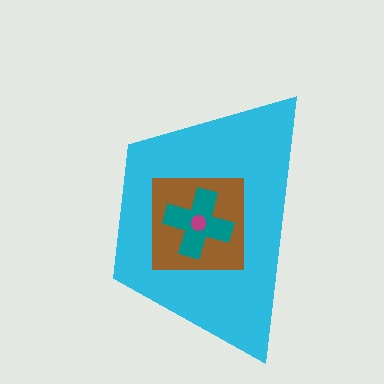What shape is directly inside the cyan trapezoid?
The brown square.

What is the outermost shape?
The cyan trapezoid.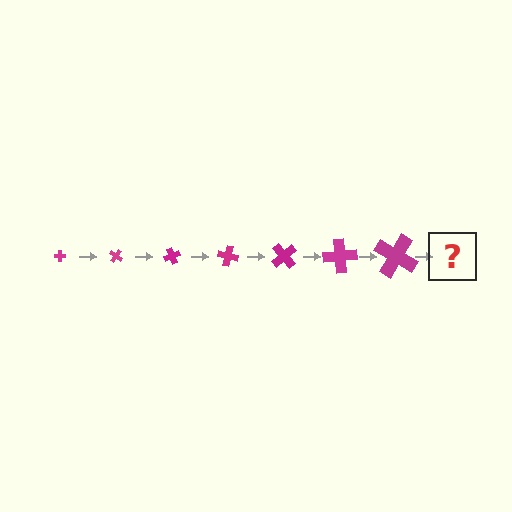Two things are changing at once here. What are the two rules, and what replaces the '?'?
The two rules are that the cross grows larger each step and it rotates 35 degrees each step. The '?' should be a cross, larger than the previous one and rotated 245 degrees from the start.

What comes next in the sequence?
The next element should be a cross, larger than the previous one and rotated 245 degrees from the start.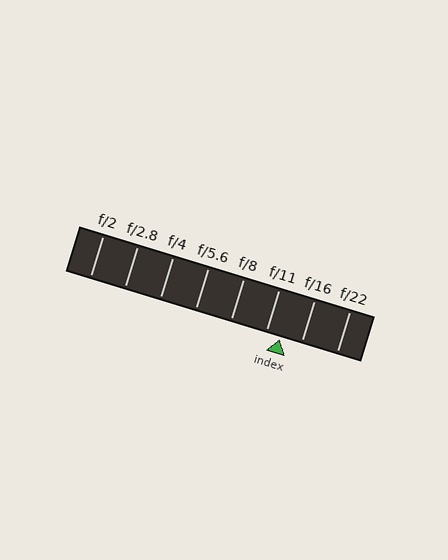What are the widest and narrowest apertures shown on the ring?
The widest aperture shown is f/2 and the narrowest is f/22.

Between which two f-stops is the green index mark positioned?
The index mark is between f/11 and f/16.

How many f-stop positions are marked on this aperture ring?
There are 8 f-stop positions marked.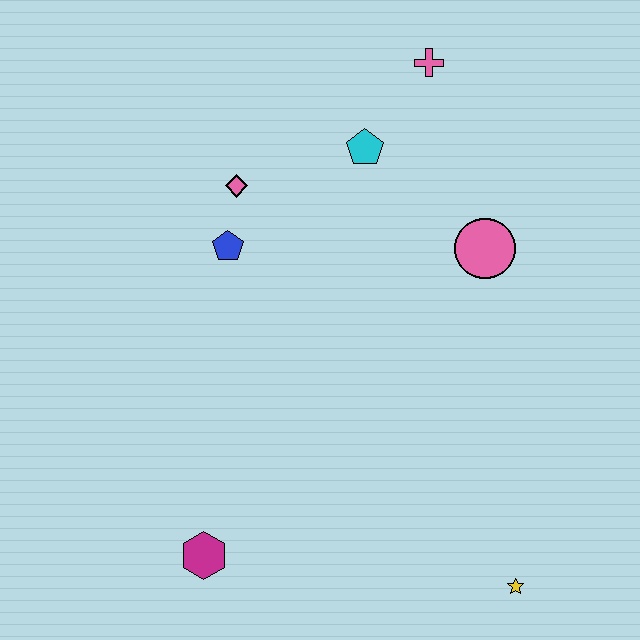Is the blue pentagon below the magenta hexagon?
No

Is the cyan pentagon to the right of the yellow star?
No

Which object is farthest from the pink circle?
The magenta hexagon is farthest from the pink circle.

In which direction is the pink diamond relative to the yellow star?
The pink diamond is above the yellow star.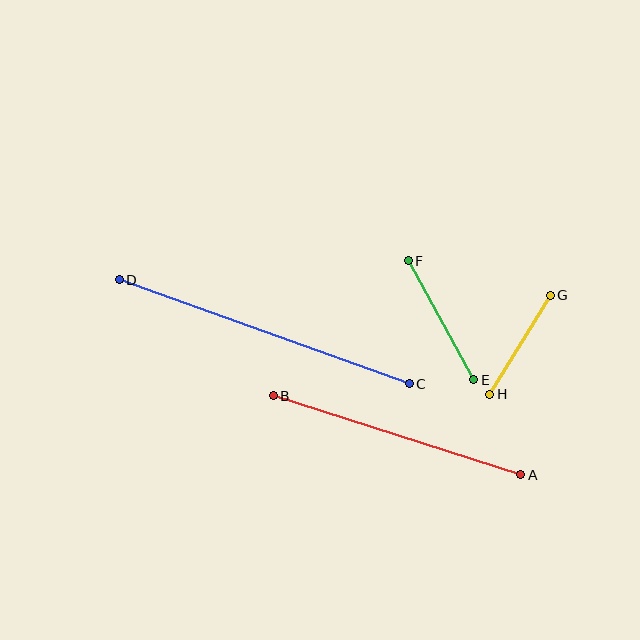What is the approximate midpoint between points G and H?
The midpoint is at approximately (520, 345) pixels.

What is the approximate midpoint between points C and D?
The midpoint is at approximately (264, 332) pixels.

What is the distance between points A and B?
The distance is approximately 259 pixels.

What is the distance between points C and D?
The distance is approximately 308 pixels.